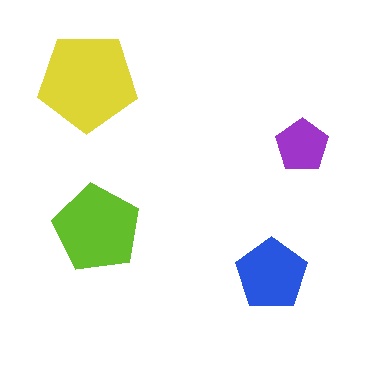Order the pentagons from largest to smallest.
the yellow one, the lime one, the blue one, the purple one.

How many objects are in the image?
There are 4 objects in the image.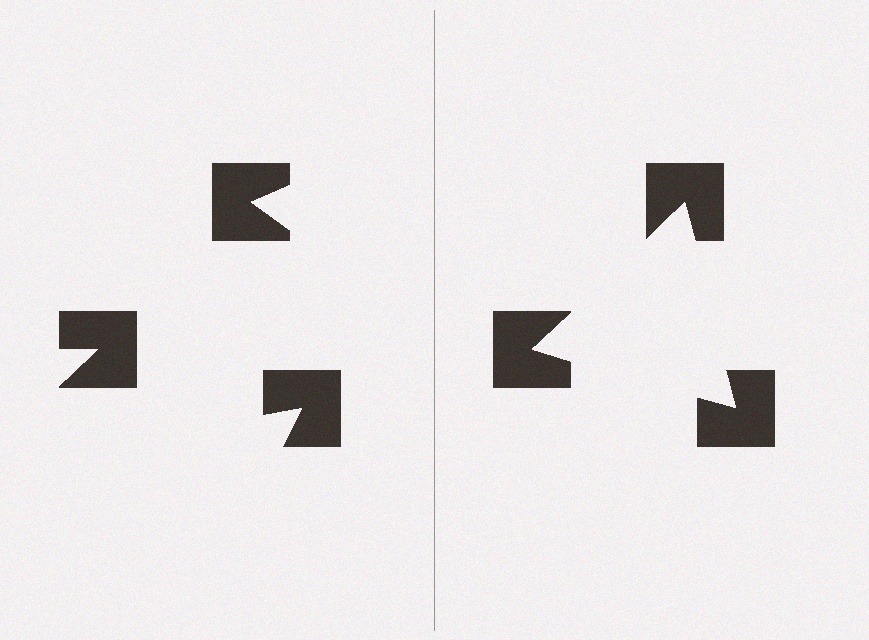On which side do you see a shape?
An illusory triangle appears on the right side. On the left side the wedge cuts are rotated, so no coherent shape forms.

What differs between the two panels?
The notched squares are positioned identically on both sides; only the wedge orientations differ. On the right they align to a triangle; on the left they are misaligned.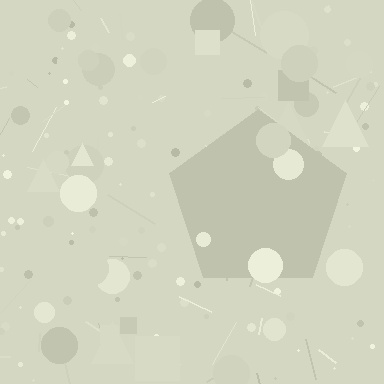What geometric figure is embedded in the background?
A pentagon is embedded in the background.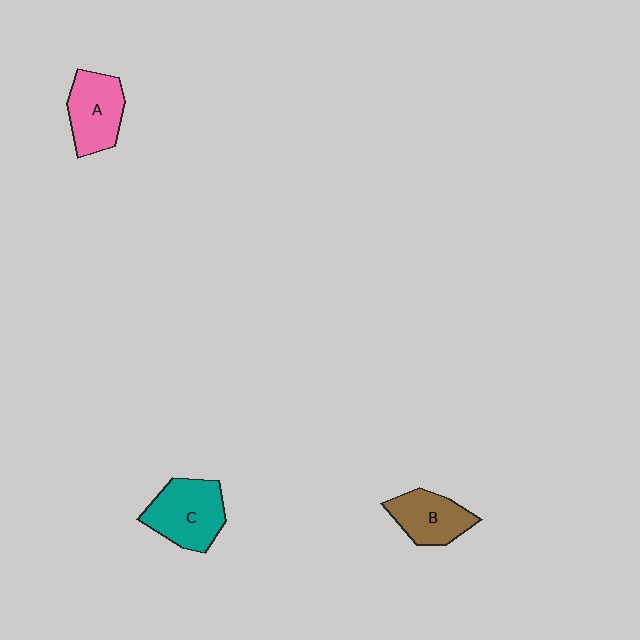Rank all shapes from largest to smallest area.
From largest to smallest: C (teal), A (pink), B (brown).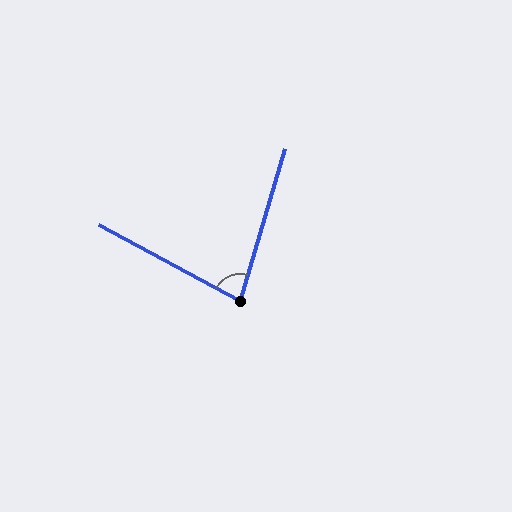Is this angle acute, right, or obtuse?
It is acute.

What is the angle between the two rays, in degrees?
Approximately 78 degrees.